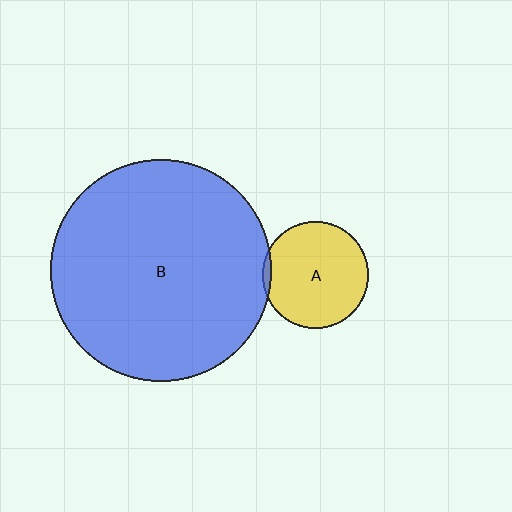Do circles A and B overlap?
Yes.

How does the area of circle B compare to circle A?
Approximately 4.3 times.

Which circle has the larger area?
Circle B (blue).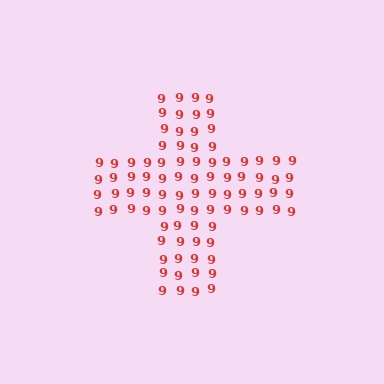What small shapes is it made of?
It is made of small digit 9's.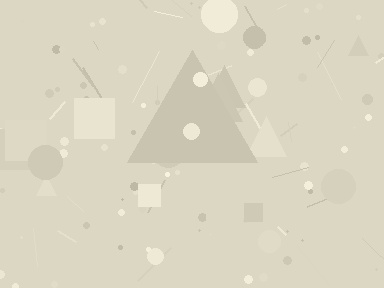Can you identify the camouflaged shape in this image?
The camouflaged shape is a triangle.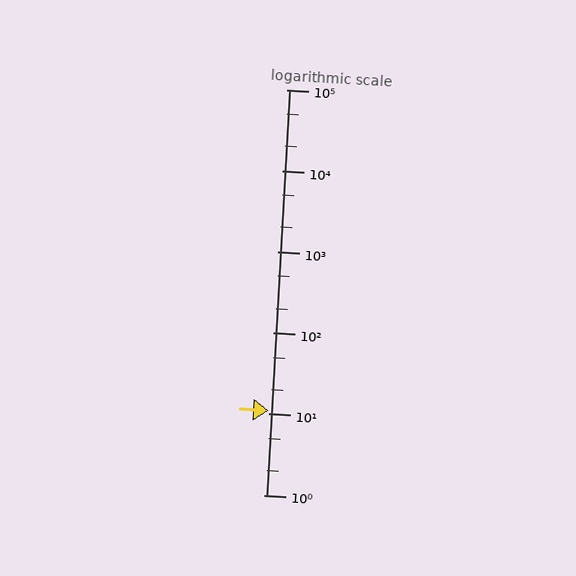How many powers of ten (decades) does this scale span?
The scale spans 5 decades, from 1 to 100000.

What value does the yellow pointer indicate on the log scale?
The pointer indicates approximately 11.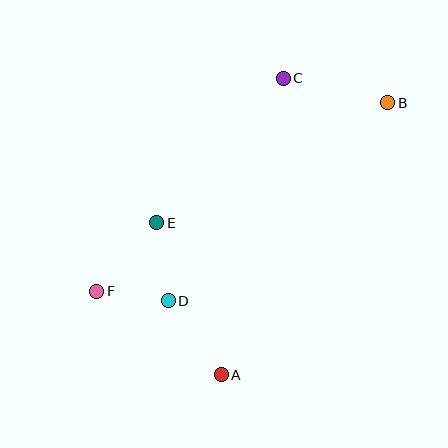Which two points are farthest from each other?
Points B and F are farthest from each other.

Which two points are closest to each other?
Points D and F are closest to each other.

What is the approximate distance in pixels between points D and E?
The distance between D and E is approximately 79 pixels.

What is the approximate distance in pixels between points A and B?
The distance between A and B is approximately 319 pixels.